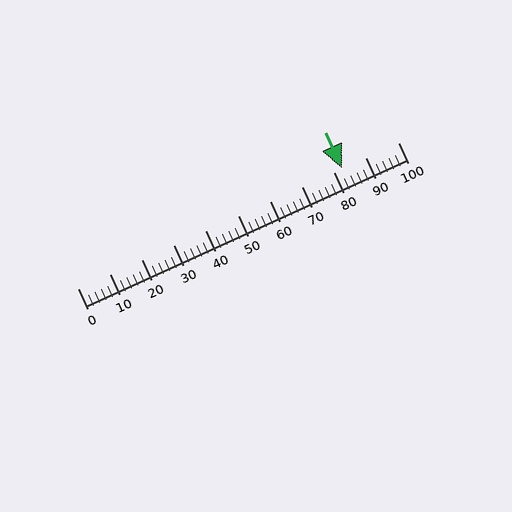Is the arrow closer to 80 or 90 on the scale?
The arrow is closer to 80.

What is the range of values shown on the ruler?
The ruler shows values from 0 to 100.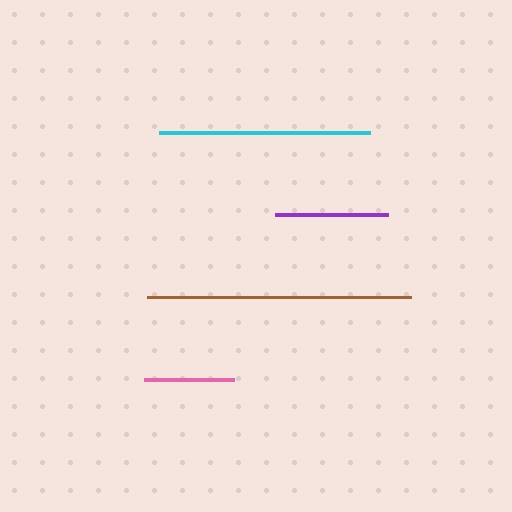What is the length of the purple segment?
The purple segment is approximately 113 pixels long.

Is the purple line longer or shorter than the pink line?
The purple line is longer than the pink line.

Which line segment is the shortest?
The pink line is the shortest at approximately 89 pixels.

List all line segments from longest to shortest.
From longest to shortest: brown, cyan, purple, pink.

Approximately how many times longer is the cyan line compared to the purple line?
The cyan line is approximately 1.9 times the length of the purple line.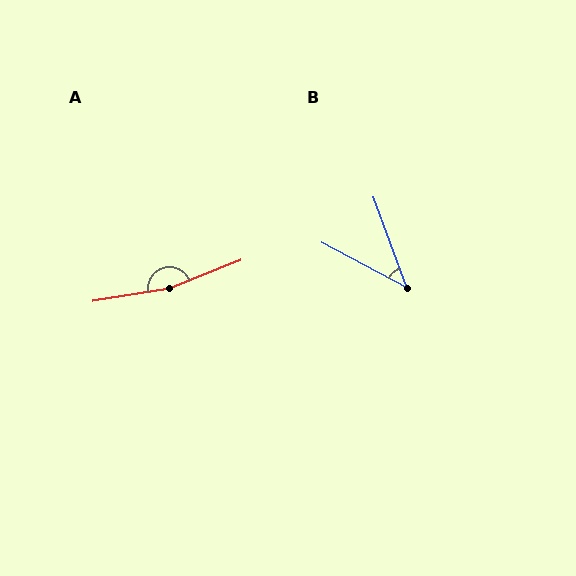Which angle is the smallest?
B, at approximately 42 degrees.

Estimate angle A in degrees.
Approximately 167 degrees.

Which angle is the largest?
A, at approximately 167 degrees.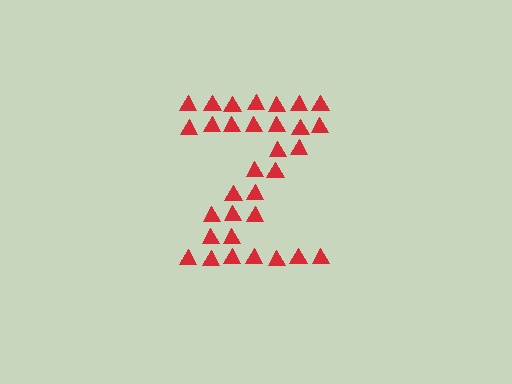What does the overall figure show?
The overall figure shows the letter Z.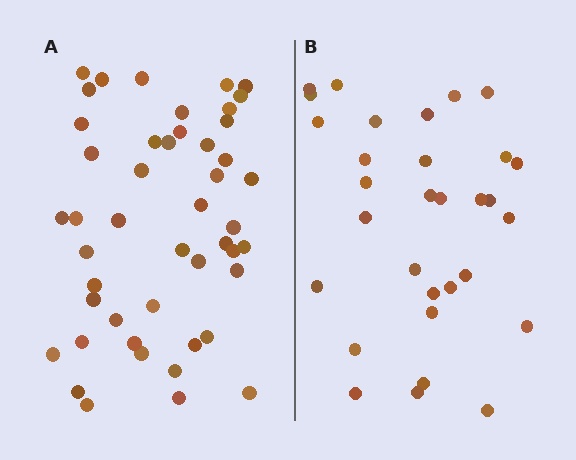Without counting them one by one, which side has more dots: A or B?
Region A (the left region) has more dots.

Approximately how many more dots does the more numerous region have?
Region A has approximately 15 more dots than region B.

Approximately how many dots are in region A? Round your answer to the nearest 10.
About 50 dots. (The exact count is 47, which rounds to 50.)